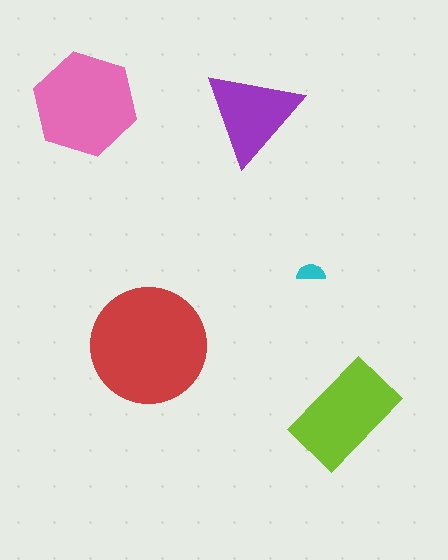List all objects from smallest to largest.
The cyan semicircle, the purple triangle, the lime rectangle, the pink hexagon, the red circle.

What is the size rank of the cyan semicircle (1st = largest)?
5th.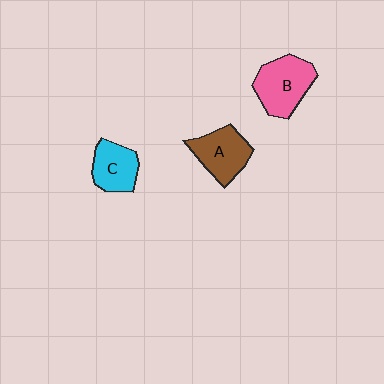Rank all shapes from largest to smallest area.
From largest to smallest: B (pink), A (brown), C (cyan).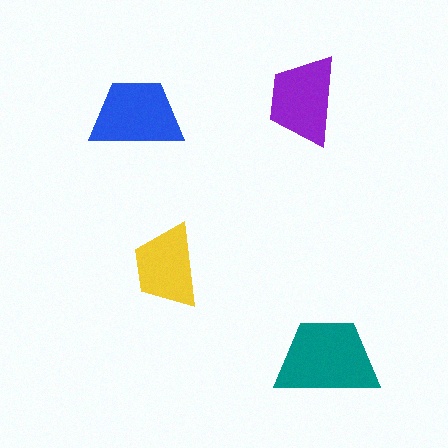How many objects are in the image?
There are 4 objects in the image.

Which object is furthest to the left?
The blue trapezoid is leftmost.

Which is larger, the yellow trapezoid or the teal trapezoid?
The teal one.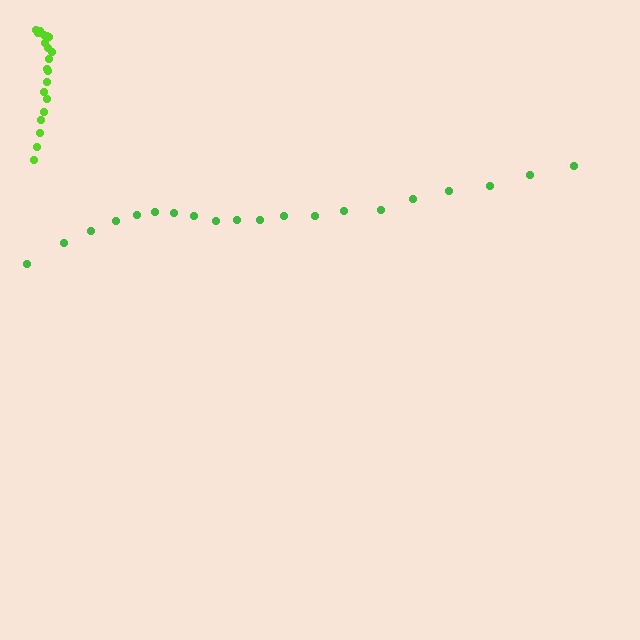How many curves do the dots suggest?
There are 2 distinct paths.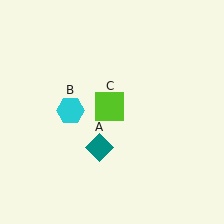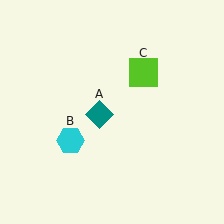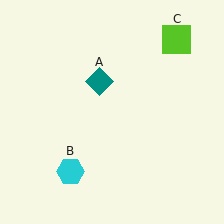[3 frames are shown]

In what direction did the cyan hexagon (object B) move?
The cyan hexagon (object B) moved down.